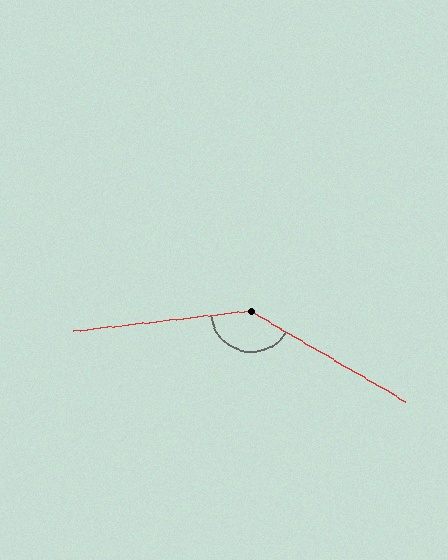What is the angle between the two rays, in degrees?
Approximately 143 degrees.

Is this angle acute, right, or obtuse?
It is obtuse.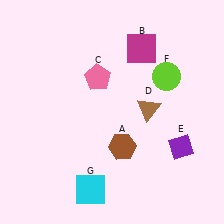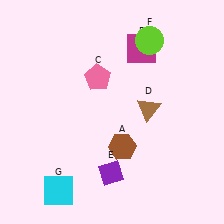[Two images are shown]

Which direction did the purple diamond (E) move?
The purple diamond (E) moved left.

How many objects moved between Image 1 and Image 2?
3 objects moved between the two images.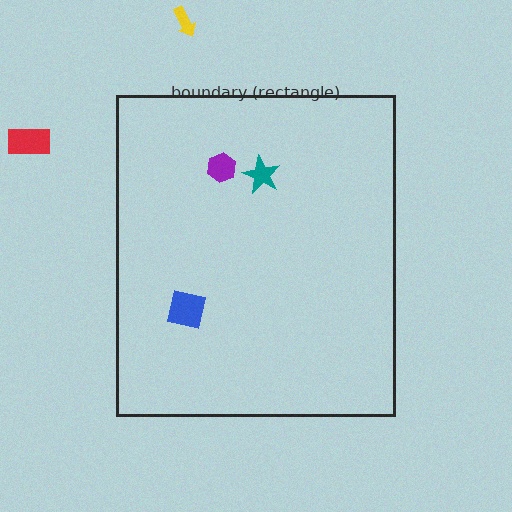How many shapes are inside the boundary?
3 inside, 2 outside.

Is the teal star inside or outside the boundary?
Inside.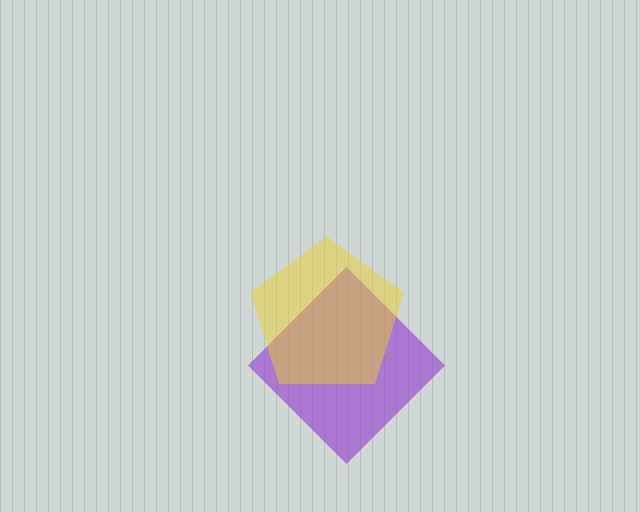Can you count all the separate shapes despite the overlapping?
Yes, there are 2 separate shapes.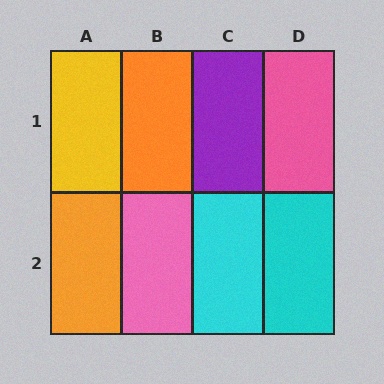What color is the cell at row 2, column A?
Orange.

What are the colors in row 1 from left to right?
Yellow, orange, purple, pink.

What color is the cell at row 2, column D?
Cyan.